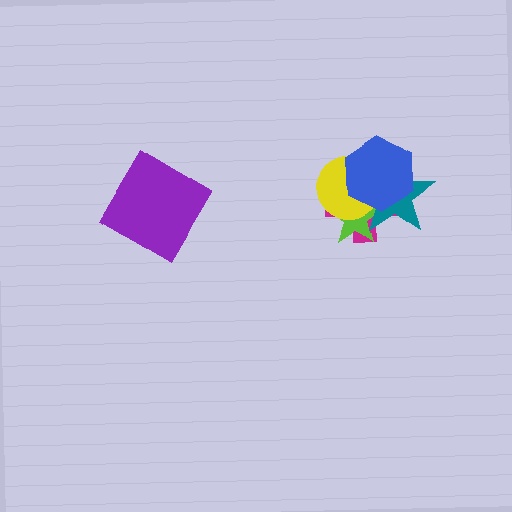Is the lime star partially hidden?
Yes, it is partially covered by another shape.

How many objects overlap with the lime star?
4 objects overlap with the lime star.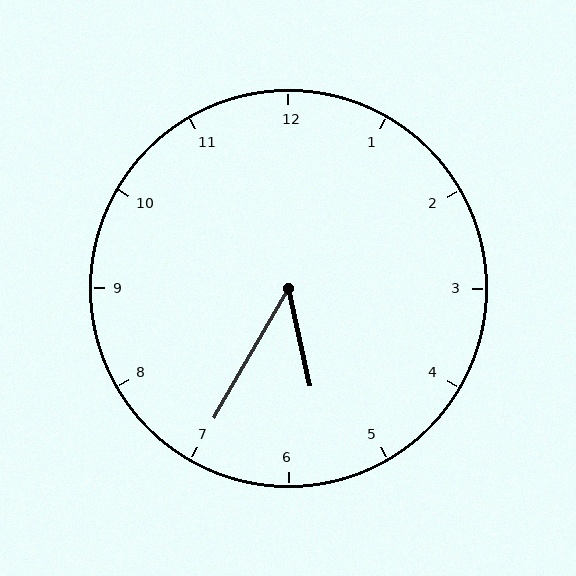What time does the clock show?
5:35.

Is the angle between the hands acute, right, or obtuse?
It is acute.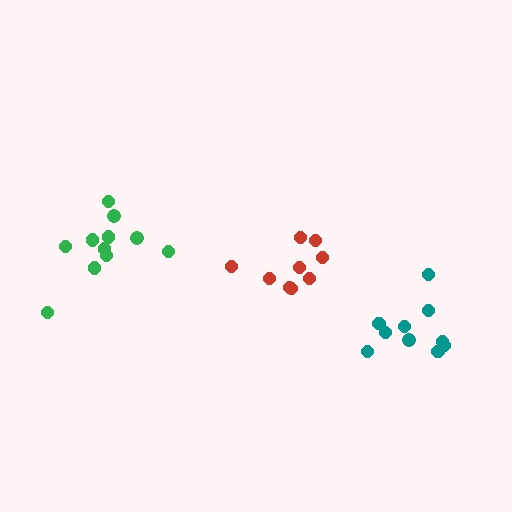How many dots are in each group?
Group 1: 10 dots, Group 2: 11 dots, Group 3: 9 dots (30 total).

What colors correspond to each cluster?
The clusters are colored: teal, green, red.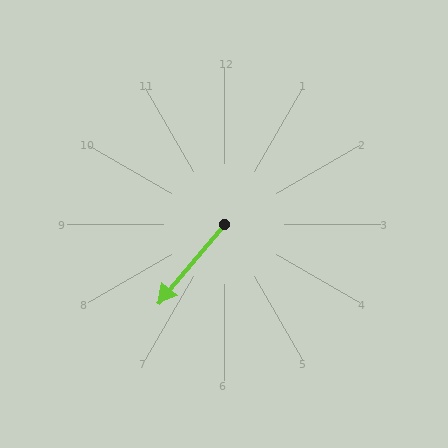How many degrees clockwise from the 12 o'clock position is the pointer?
Approximately 220 degrees.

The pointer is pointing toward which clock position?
Roughly 7 o'clock.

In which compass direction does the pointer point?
Southwest.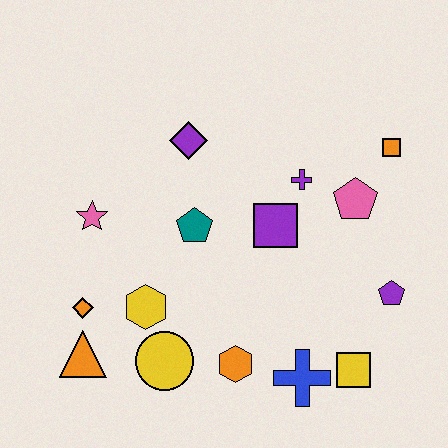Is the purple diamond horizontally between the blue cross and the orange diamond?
Yes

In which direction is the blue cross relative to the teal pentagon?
The blue cross is below the teal pentagon.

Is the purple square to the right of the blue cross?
No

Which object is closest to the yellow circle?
The yellow hexagon is closest to the yellow circle.